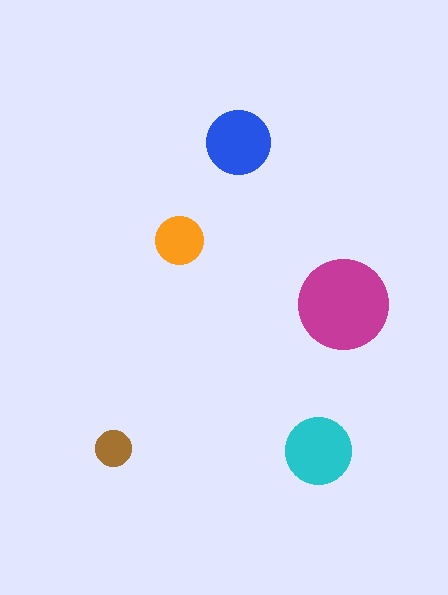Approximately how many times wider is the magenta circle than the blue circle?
About 1.5 times wider.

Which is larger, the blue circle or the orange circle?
The blue one.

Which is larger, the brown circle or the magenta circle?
The magenta one.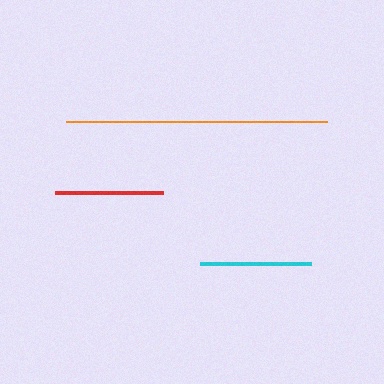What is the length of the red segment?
The red segment is approximately 108 pixels long.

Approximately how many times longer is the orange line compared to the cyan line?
The orange line is approximately 2.3 times the length of the cyan line.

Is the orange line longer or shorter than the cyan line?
The orange line is longer than the cyan line.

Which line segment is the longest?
The orange line is the longest at approximately 261 pixels.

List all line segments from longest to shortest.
From longest to shortest: orange, cyan, red.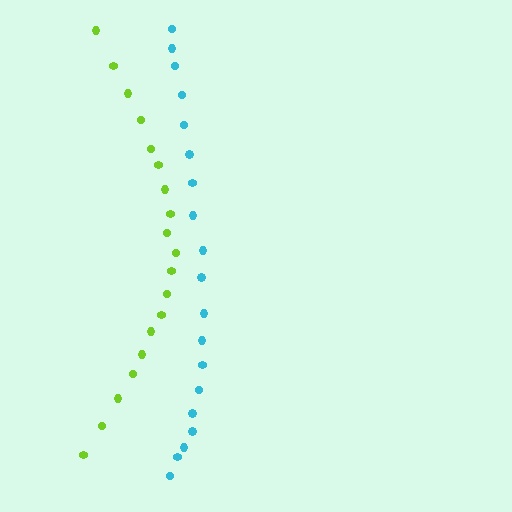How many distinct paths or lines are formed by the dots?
There are 2 distinct paths.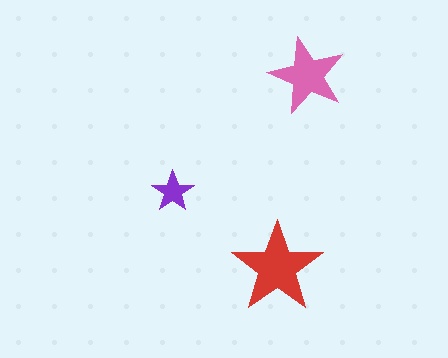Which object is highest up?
The pink star is topmost.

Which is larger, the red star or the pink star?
The red one.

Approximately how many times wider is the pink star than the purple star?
About 2 times wider.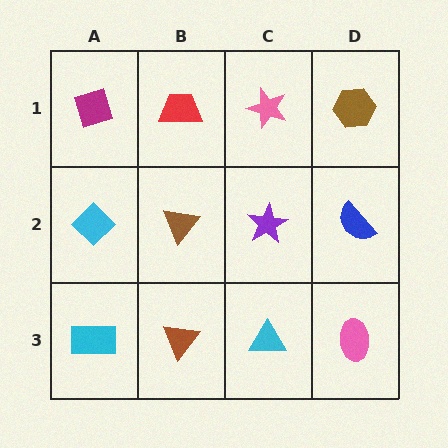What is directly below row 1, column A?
A cyan diamond.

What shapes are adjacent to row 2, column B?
A red trapezoid (row 1, column B), a brown triangle (row 3, column B), a cyan diamond (row 2, column A), a purple star (row 2, column C).